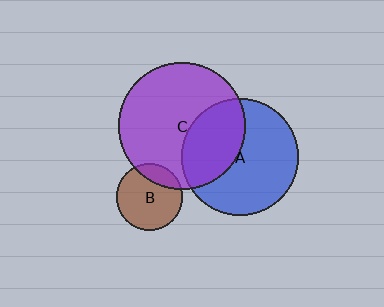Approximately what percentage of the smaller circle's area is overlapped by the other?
Approximately 20%.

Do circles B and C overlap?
Yes.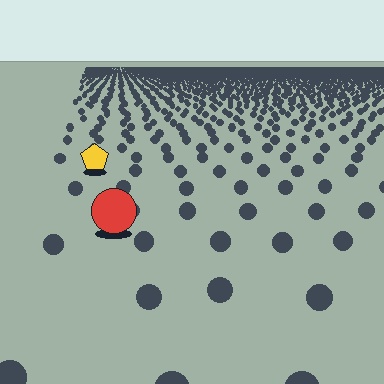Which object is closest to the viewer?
The red circle is closest. The texture marks near it are larger and more spread out.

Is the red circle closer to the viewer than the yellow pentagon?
Yes. The red circle is closer — you can tell from the texture gradient: the ground texture is coarser near it.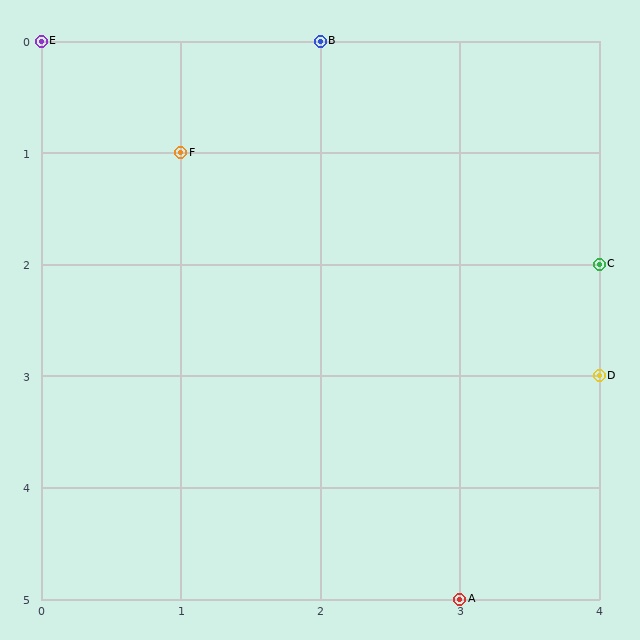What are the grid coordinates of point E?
Point E is at grid coordinates (0, 0).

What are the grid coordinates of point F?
Point F is at grid coordinates (1, 1).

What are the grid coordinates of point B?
Point B is at grid coordinates (2, 0).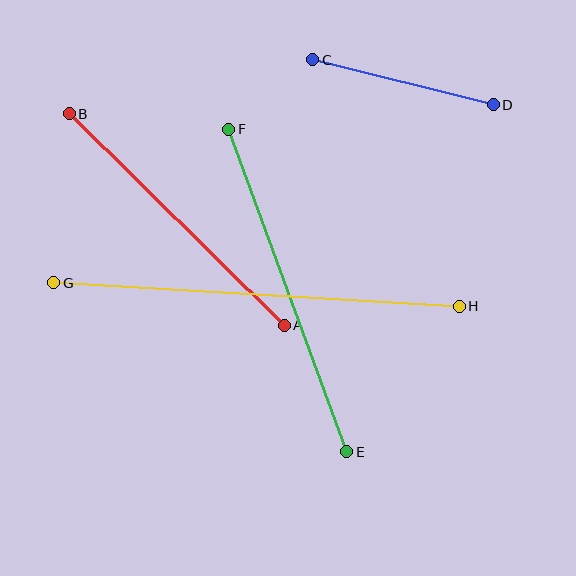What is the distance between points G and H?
The distance is approximately 406 pixels.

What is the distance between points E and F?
The distance is approximately 343 pixels.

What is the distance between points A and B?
The distance is approximately 301 pixels.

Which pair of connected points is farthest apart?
Points G and H are farthest apart.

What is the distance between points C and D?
The distance is approximately 186 pixels.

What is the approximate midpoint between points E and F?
The midpoint is at approximately (288, 290) pixels.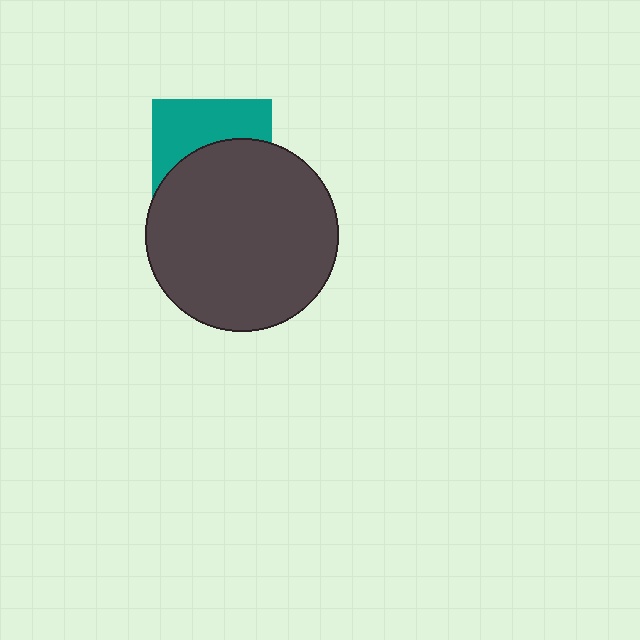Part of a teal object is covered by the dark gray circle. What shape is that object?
It is a square.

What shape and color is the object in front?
The object in front is a dark gray circle.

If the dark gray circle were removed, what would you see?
You would see the complete teal square.